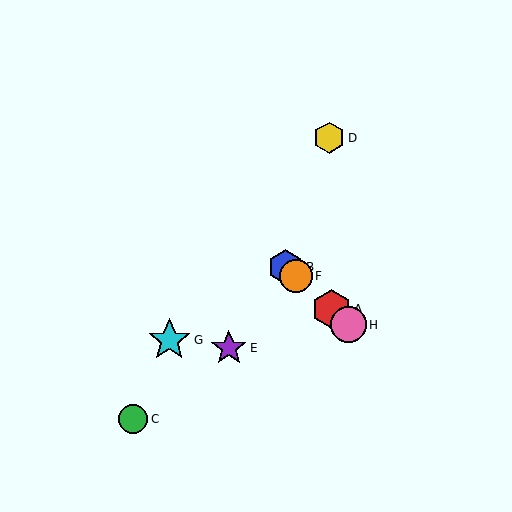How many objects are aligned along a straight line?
4 objects (A, B, F, H) are aligned along a straight line.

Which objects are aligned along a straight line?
Objects A, B, F, H are aligned along a straight line.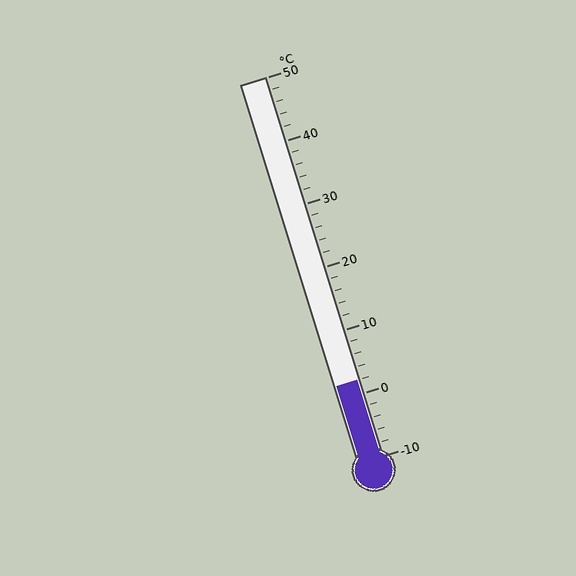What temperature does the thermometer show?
The thermometer shows approximately 2°C.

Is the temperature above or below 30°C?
The temperature is below 30°C.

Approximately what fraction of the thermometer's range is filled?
The thermometer is filled to approximately 20% of its range.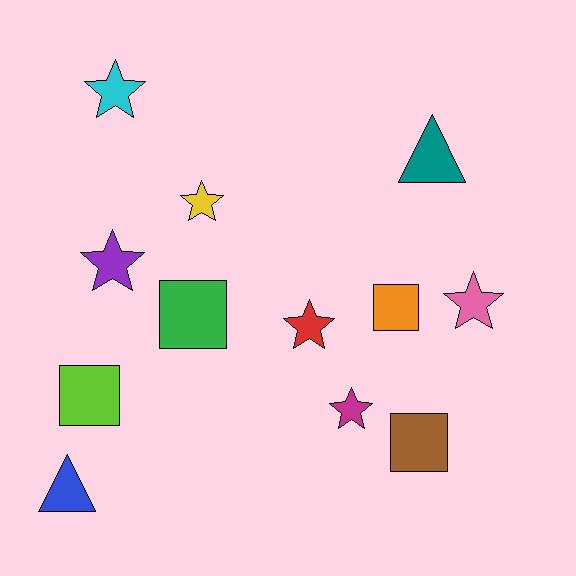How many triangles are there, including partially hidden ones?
There are 2 triangles.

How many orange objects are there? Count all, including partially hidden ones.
There is 1 orange object.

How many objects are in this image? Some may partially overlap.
There are 12 objects.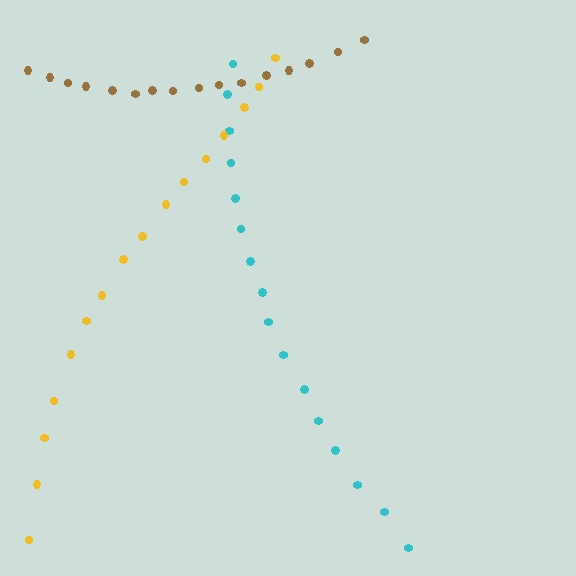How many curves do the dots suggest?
There are 3 distinct paths.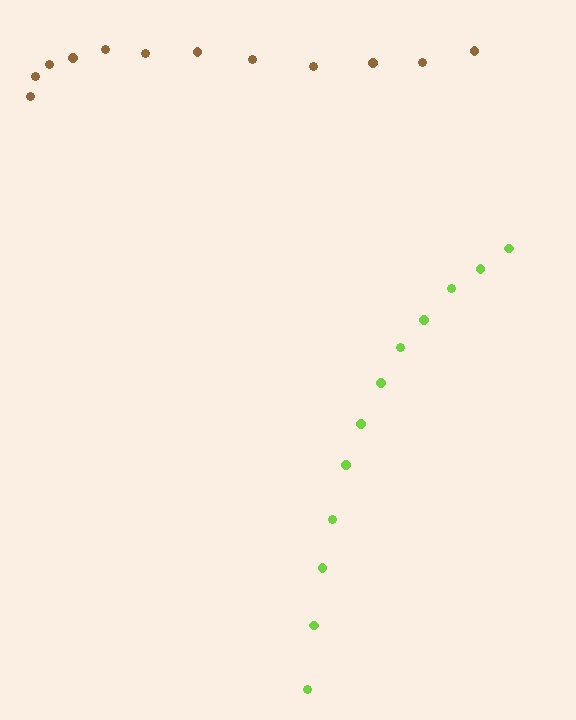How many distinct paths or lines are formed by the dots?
There are 2 distinct paths.